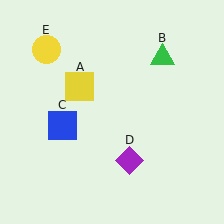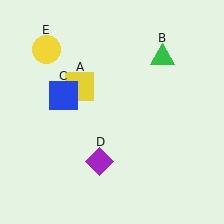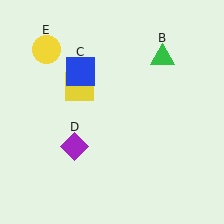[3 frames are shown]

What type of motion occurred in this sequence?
The blue square (object C), purple diamond (object D) rotated clockwise around the center of the scene.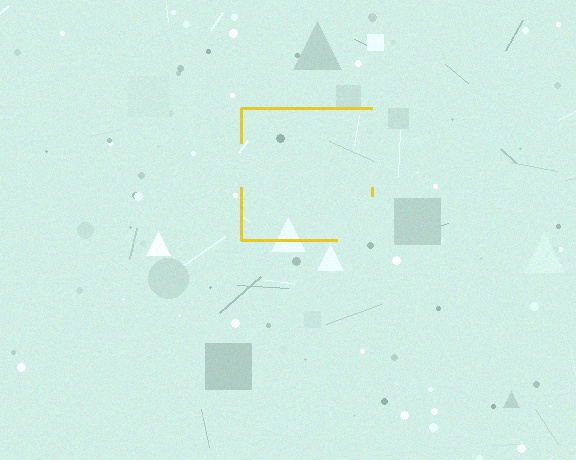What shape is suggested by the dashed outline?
The dashed outline suggests a square.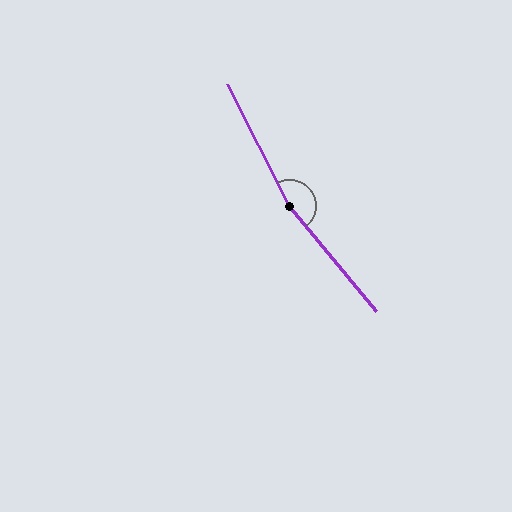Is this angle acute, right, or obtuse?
It is obtuse.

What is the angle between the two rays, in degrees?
Approximately 167 degrees.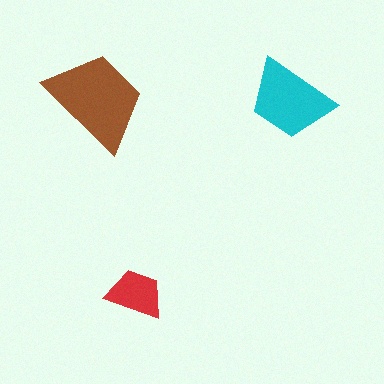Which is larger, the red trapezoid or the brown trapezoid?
The brown one.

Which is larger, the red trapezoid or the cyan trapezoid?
The cyan one.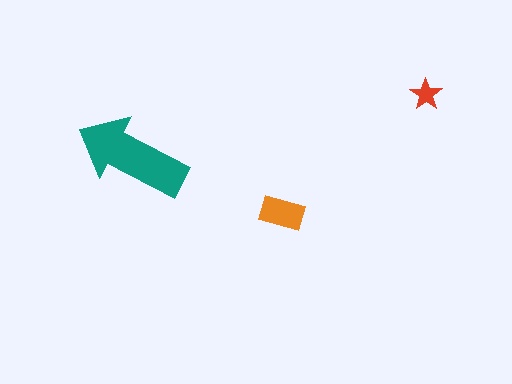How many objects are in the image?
There are 3 objects in the image.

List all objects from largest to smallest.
The teal arrow, the orange rectangle, the red star.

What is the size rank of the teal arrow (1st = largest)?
1st.